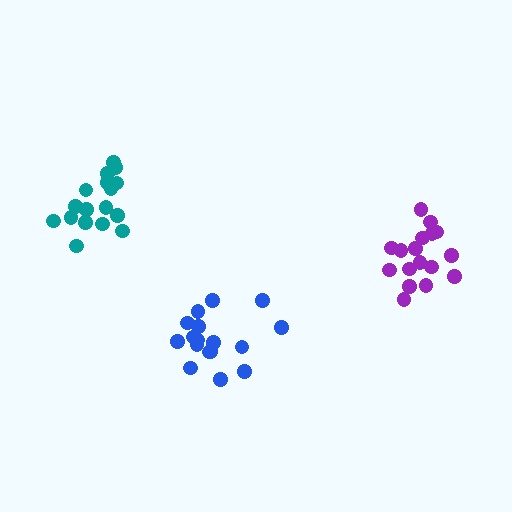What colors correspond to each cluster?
The clusters are colored: purple, blue, teal.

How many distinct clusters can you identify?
There are 3 distinct clusters.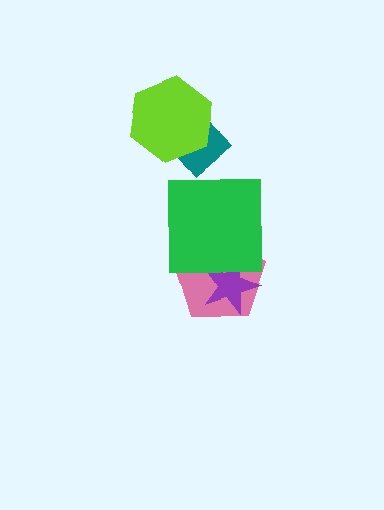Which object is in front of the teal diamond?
The lime hexagon is in front of the teal diamond.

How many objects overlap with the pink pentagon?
2 objects overlap with the pink pentagon.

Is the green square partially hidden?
No, no other shape covers it.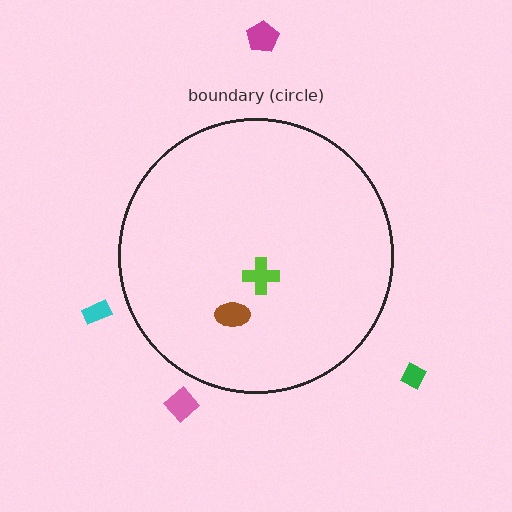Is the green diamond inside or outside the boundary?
Outside.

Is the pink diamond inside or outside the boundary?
Outside.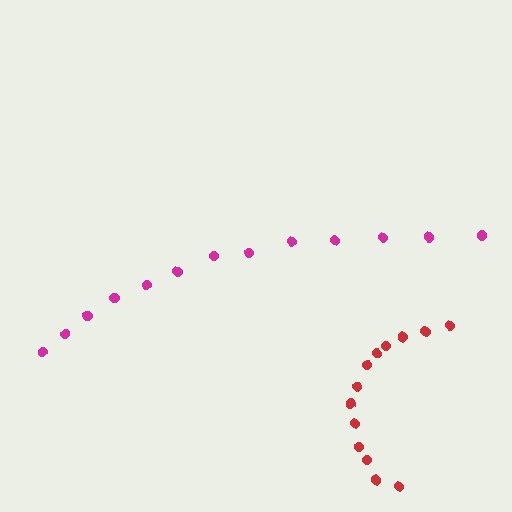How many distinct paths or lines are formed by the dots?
There are 2 distinct paths.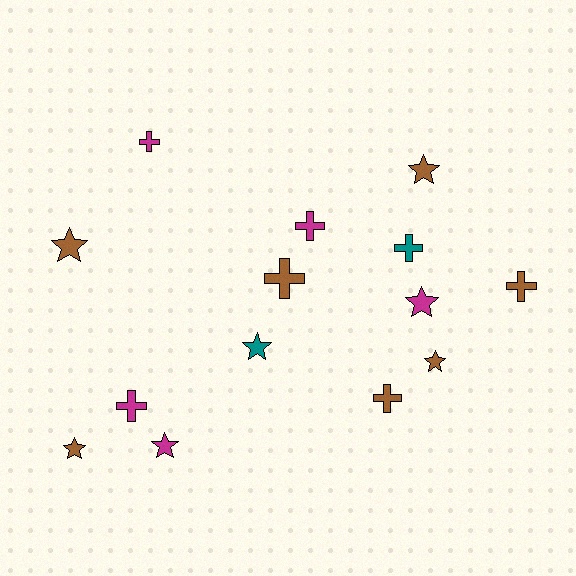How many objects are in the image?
There are 14 objects.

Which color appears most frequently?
Brown, with 7 objects.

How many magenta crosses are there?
There are 3 magenta crosses.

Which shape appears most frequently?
Cross, with 7 objects.